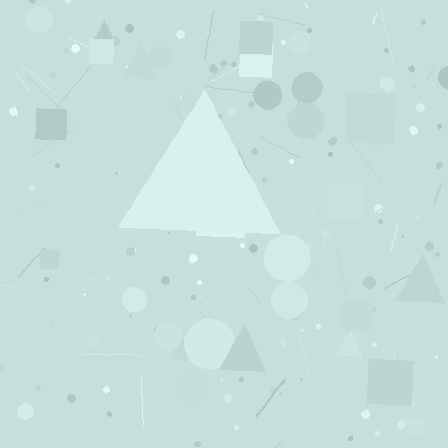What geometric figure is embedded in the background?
A triangle is embedded in the background.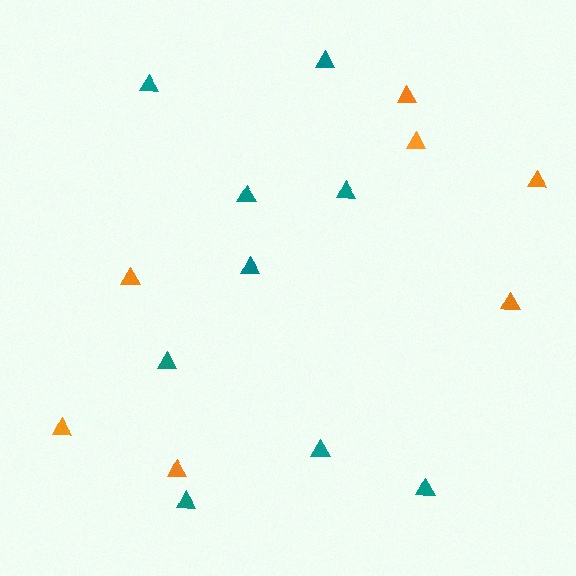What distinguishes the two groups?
There are 2 groups: one group of orange triangles (7) and one group of teal triangles (9).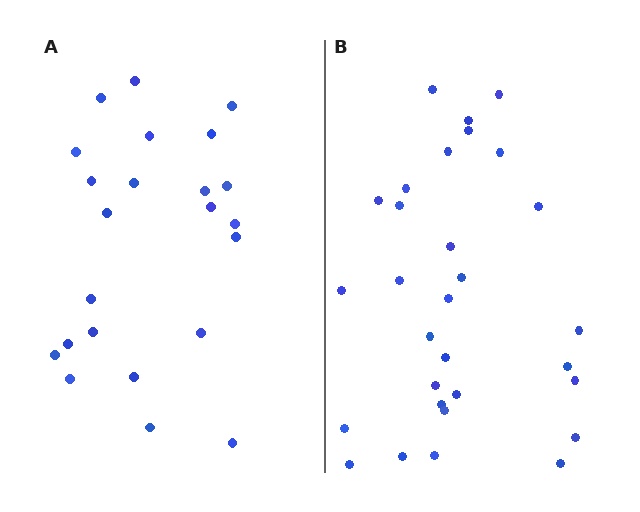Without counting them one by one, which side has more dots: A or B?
Region B (the right region) has more dots.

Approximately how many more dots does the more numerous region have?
Region B has roughly 8 or so more dots than region A.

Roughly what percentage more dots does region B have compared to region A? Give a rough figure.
About 30% more.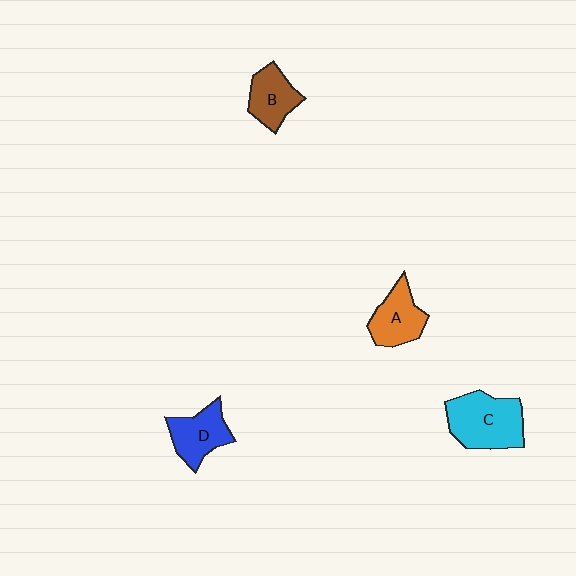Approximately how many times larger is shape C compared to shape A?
Approximately 1.5 times.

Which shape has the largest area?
Shape C (cyan).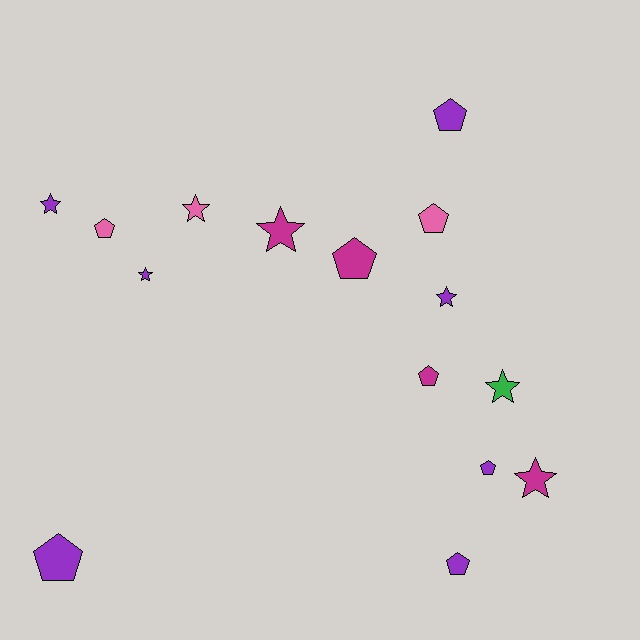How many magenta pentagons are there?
There are 2 magenta pentagons.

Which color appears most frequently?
Purple, with 7 objects.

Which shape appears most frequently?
Pentagon, with 8 objects.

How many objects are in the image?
There are 15 objects.